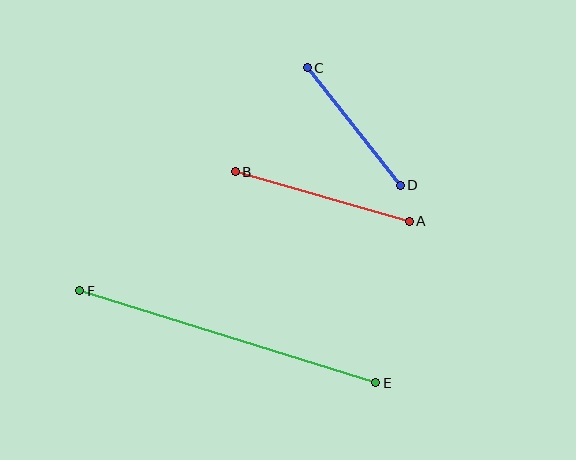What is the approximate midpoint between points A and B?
The midpoint is at approximately (322, 196) pixels.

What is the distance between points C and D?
The distance is approximately 150 pixels.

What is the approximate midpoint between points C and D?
The midpoint is at approximately (354, 126) pixels.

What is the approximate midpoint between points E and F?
The midpoint is at approximately (228, 337) pixels.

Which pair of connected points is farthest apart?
Points E and F are farthest apart.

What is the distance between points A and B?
The distance is approximately 181 pixels.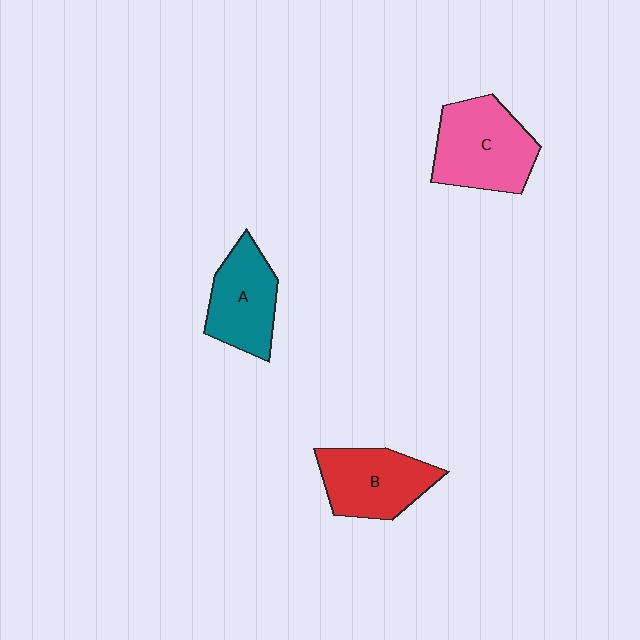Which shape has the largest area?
Shape C (pink).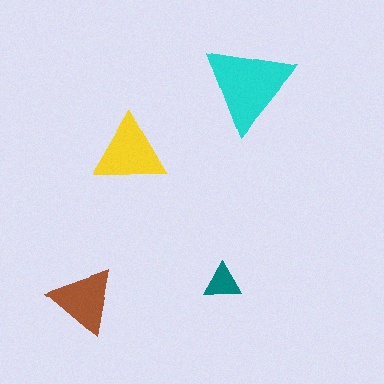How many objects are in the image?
There are 4 objects in the image.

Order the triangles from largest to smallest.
the cyan one, the yellow one, the brown one, the teal one.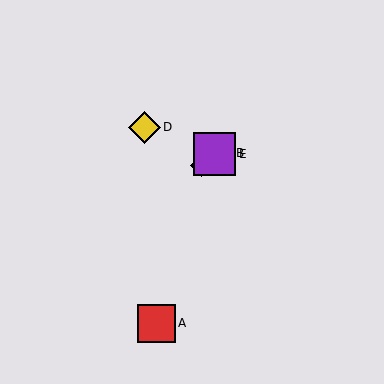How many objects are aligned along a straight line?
3 objects (B, C, E) are aligned along a straight line.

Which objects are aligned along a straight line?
Objects B, C, E are aligned along a straight line.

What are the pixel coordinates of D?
Object D is at (144, 127).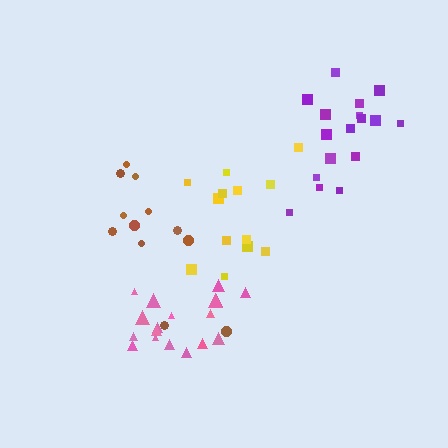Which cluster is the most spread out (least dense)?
Brown.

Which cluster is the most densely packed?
Pink.